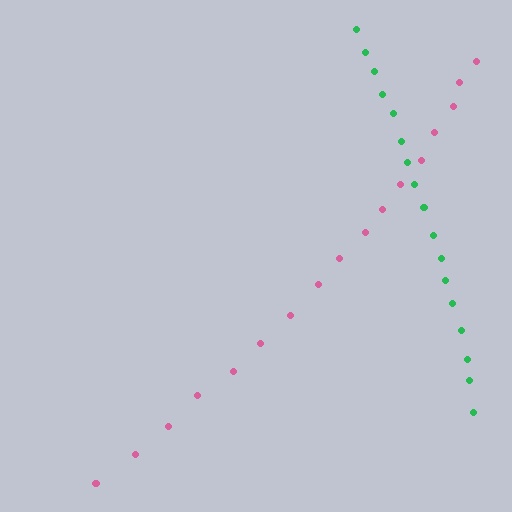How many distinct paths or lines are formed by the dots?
There are 2 distinct paths.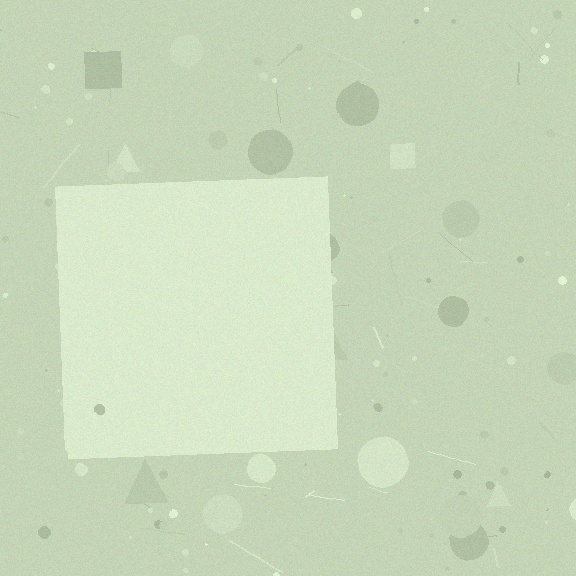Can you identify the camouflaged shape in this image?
The camouflaged shape is a square.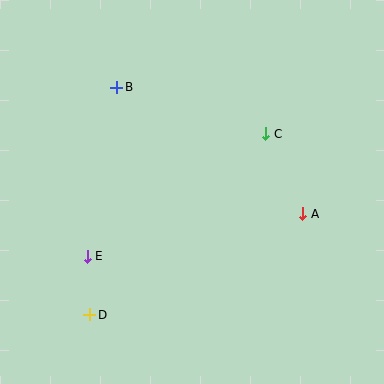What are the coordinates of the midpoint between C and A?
The midpoint between C and A is at (284, 174).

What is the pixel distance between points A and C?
The distance between A and C is 88 pixels.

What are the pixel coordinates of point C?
Point C is at (266, 134).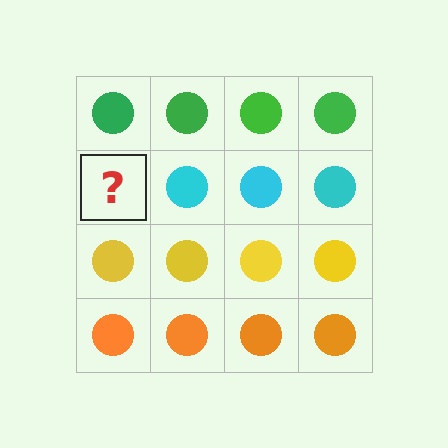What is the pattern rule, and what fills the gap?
The rule is that each row has a consistent color. The gap should be filled with a cyan circle.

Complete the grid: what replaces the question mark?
The question mark should be replaced with a cyan circle.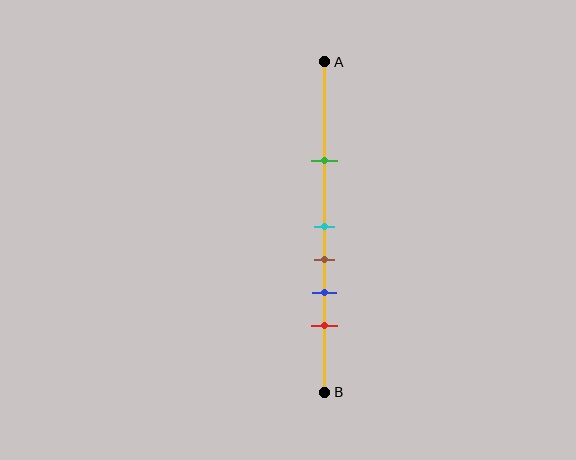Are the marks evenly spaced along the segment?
No, the marks are not evenly spaced.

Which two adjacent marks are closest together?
The cyan and brown marks are the closest adjacent pair.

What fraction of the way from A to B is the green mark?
The green mark is approximately 30% (0.3) of the way from A to B.